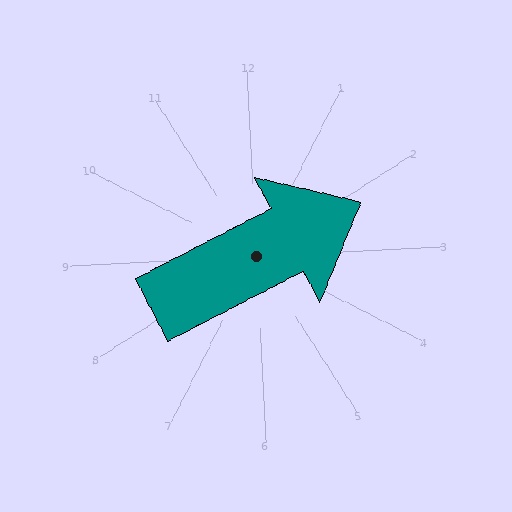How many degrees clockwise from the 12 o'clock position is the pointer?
Approximately 66 degrees.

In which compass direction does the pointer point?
Northeast.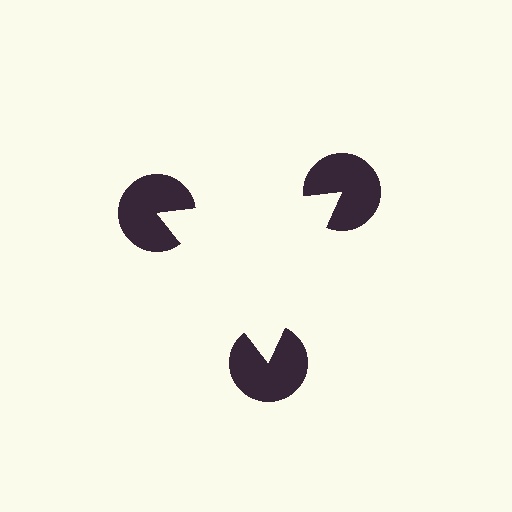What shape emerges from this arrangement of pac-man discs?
An illusory triangle — its edges are inferred from the aligned wedge cuts in the pac-man discs, not physically drawn.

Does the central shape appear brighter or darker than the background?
It typically appears slightly brighter than the background, even though no actual brightness change is drawn.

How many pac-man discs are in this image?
There are 3 — one at each vertex of the illusory triangle.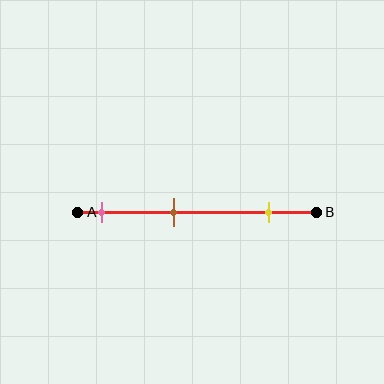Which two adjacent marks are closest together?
The pink and brown marks are the closest adjacent pair.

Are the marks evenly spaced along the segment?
Yes, the marks are approximately evenly spaced.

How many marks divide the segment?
There are 3 marks dividing the segment.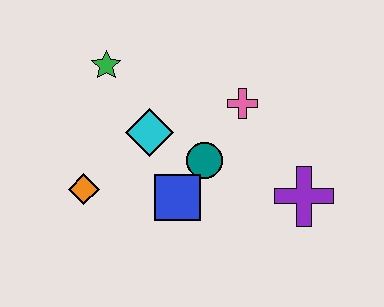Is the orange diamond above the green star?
No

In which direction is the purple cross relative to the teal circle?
The purple cross is to the right of the teal circle.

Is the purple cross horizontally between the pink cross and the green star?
No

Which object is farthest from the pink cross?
The orange diamond is farthest from the pink cross.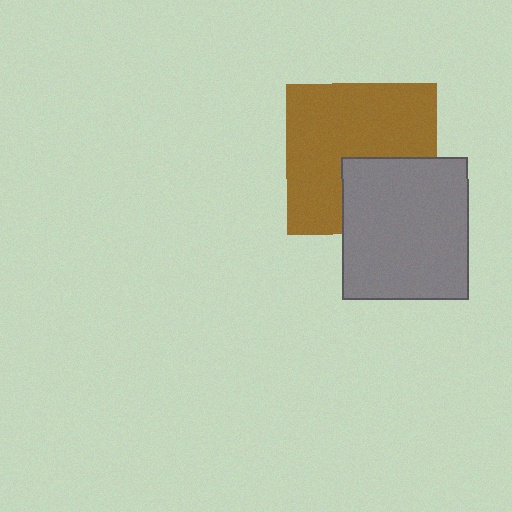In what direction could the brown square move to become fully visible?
The brown square could move up. That would shift it out from behind the gray rectangle entirely.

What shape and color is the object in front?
The object in front is a gray rectangle.